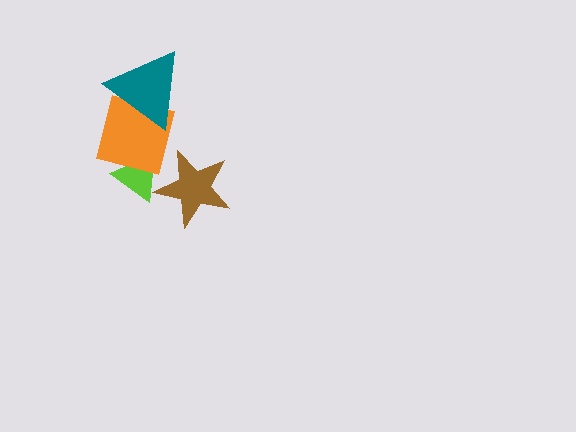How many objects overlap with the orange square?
2 objects overlap with the orange square.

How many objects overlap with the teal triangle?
1 object overlaps with the teal triangle.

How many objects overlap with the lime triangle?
2 objects overlap with the lime triangle.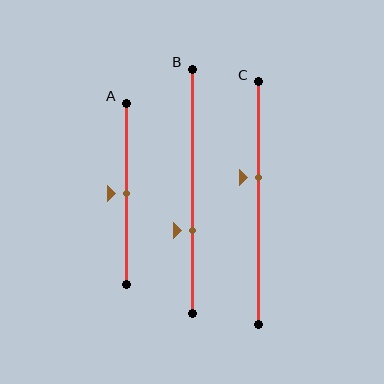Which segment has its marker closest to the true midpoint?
Segment A has its marker closest to the true midpoint.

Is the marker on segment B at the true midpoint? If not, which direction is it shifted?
No, the marker on segment B is shifted downward by about 16% of the segment length.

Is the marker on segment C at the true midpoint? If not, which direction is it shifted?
No, the marker on segment C is shifted upward by about 11% of the segment length.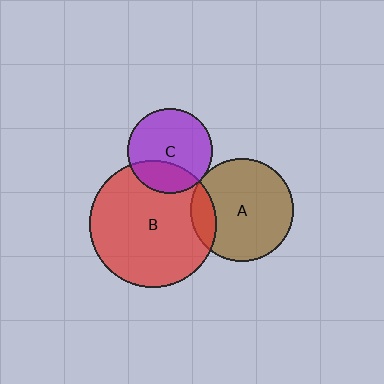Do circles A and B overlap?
Yes.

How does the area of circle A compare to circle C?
Approximately 1.5 times.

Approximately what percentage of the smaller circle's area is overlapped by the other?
Approximately 15%.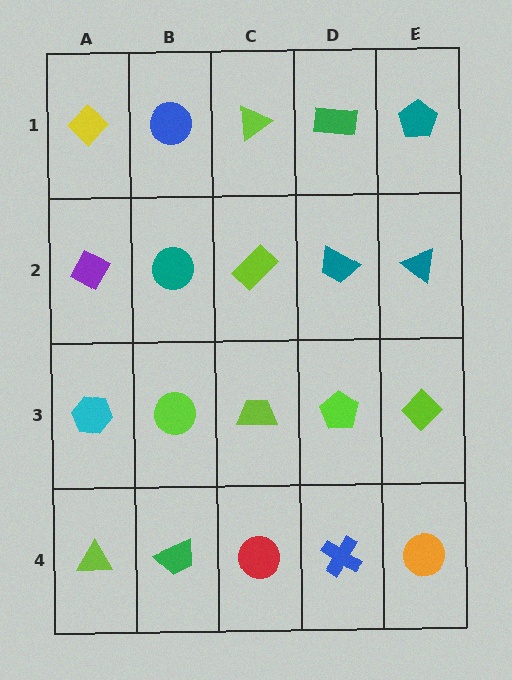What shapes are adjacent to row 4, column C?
A lime trapezoid (row 3, column C), a green trapezoid (row 4, column B), a blue cross (row 4, column D).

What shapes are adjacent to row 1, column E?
A teal triangle (row 2, column E), a green rectangle (row 1, column D).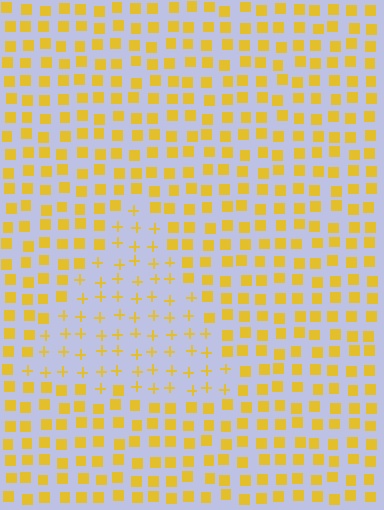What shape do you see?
I see a triangle.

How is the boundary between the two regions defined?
The boundary is defined by a change in element shape: plus signs inside vs. squares outside. All elements share the same color and spacing.